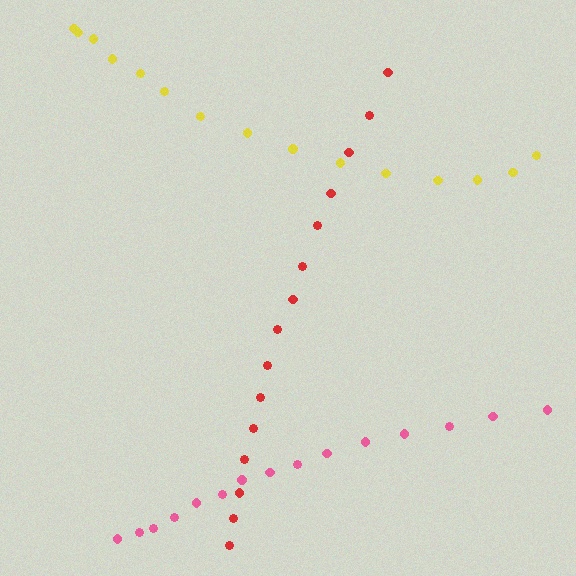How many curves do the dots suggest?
There are 3 distinct paths.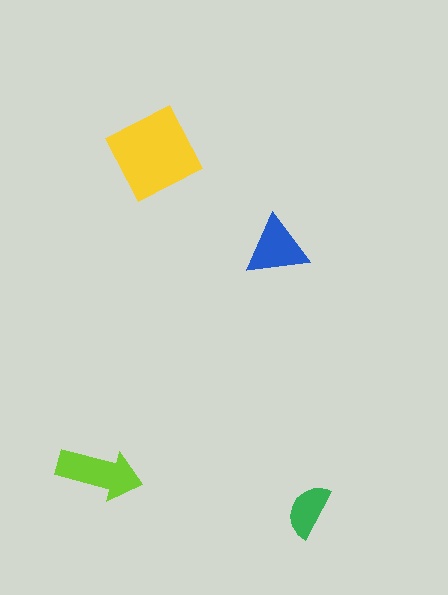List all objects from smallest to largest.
The green semicircle, the blue triangle, the lime arrow, the yellow diamond.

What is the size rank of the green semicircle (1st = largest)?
4th.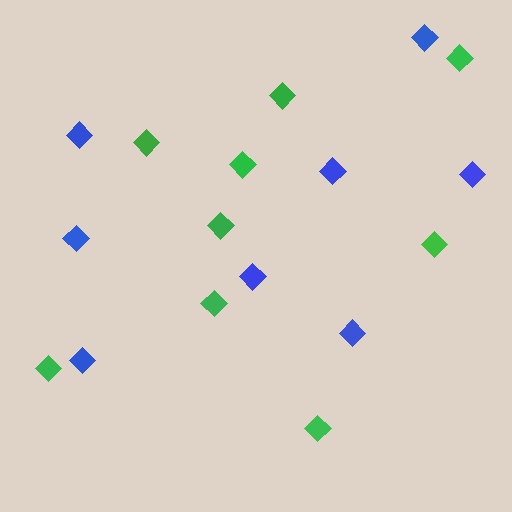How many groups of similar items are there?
There are 2 groups: one group of green diamonds (9) and one group of blue diamonds (8).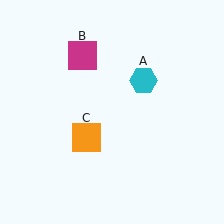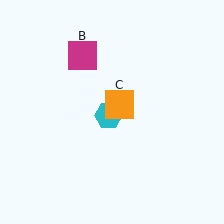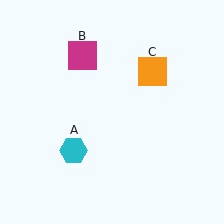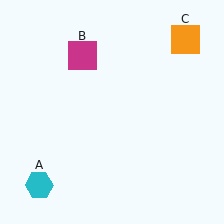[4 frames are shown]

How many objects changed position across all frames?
2 objects changed position: cyan hexagon (object A), orange square (object C).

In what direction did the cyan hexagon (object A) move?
The cyan hexagon (object A) moved down and to the left.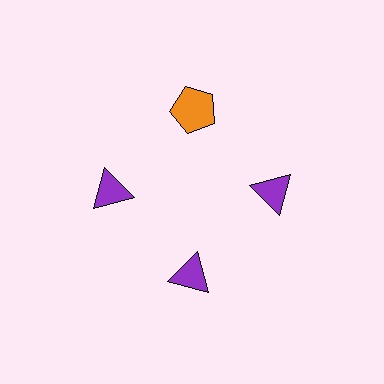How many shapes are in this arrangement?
There are 4 shapes arranged in a ring pattern.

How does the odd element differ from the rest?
It differs in both color (orange instead of purple) and shape (pentagon instead of triangle).